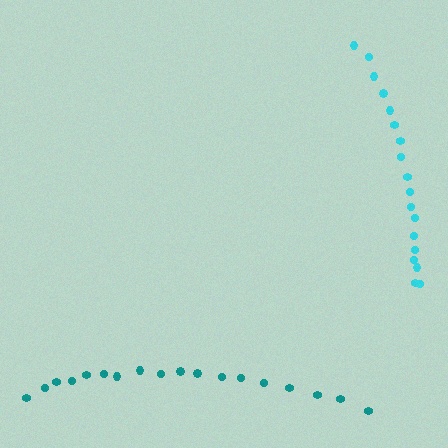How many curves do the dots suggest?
There are 2 distinct paths.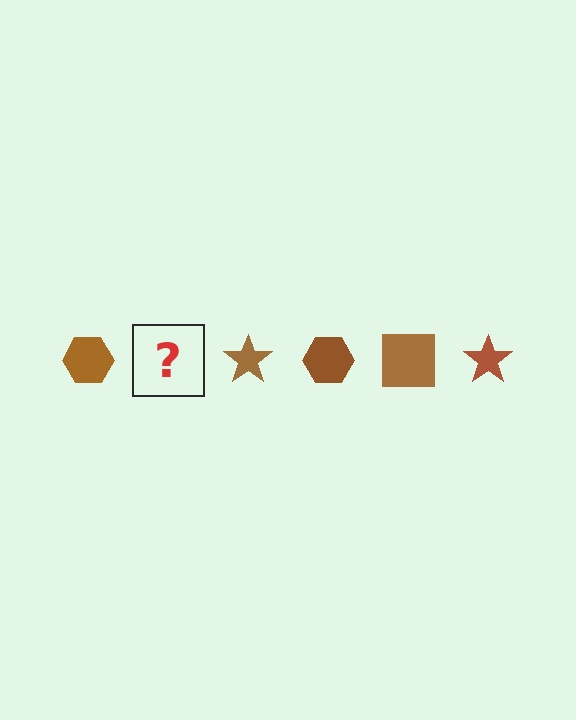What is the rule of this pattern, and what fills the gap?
The rule is that the pattern cycles through hexagon, square, star shapes in brown. The gap should be filled with a brown square.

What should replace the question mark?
The question mark should be replaced with a brown square.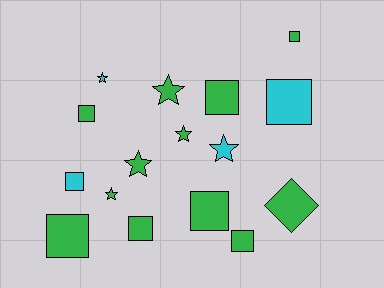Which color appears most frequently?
Green, with 12 objects.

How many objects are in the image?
There are 16 objects.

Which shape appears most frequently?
Square, with 9 objects.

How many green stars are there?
There are 4 green stars.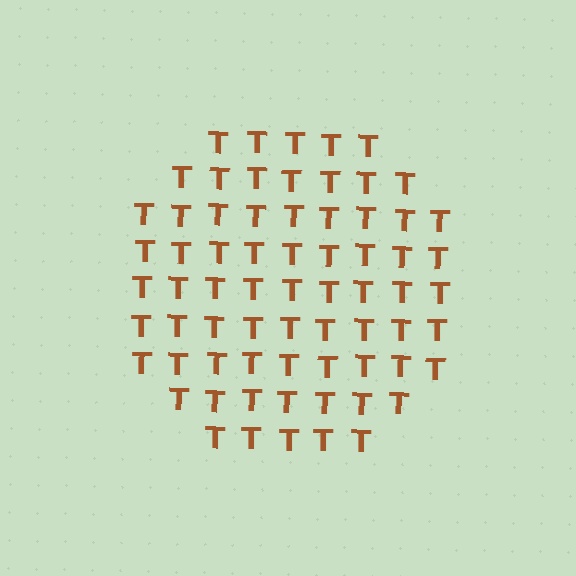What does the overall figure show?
The overall figure shows a circle.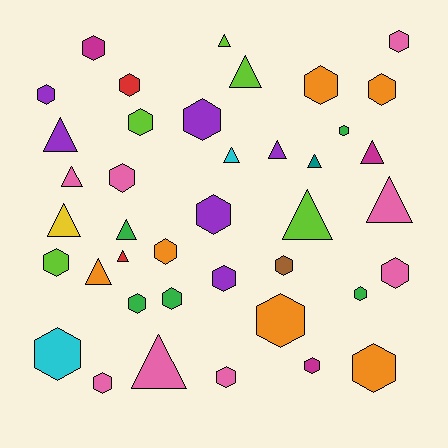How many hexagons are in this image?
There are 25 hexagons.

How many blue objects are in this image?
There are no blue objects.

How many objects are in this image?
There are 40 objects.